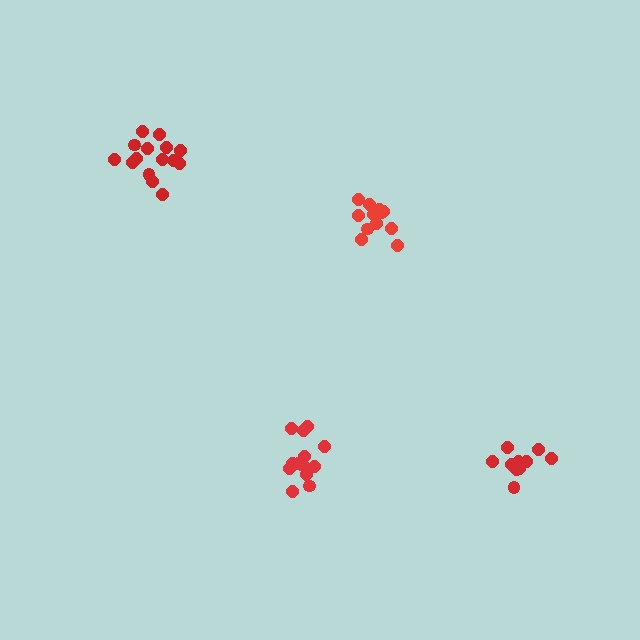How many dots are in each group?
Group 1: 13 dots, Group 2: 15 dots, Group 3: 10 dots, Group 4: 12 dots (50 total).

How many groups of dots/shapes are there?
There are 4 groups.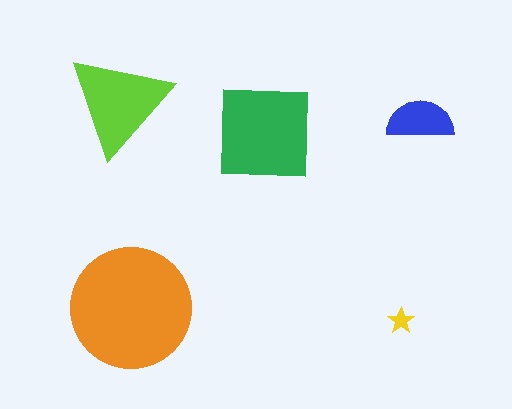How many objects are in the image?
There are 5 objects in the image.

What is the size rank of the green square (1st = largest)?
2nd.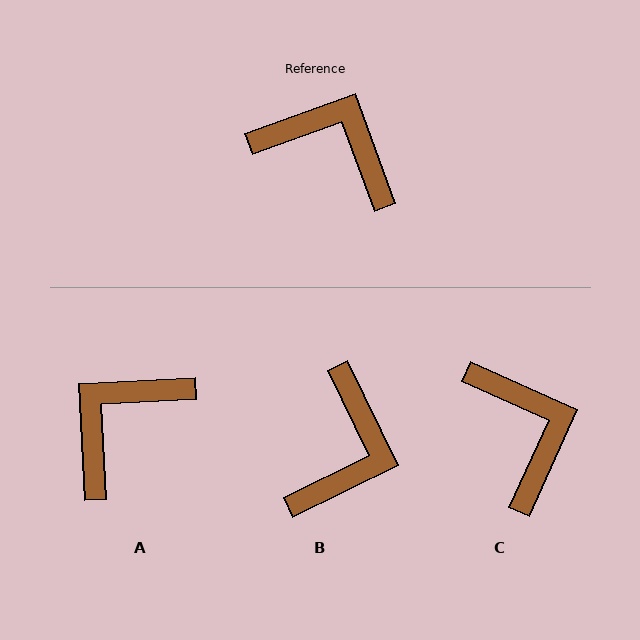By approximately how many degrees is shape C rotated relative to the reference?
Approximately 44 degrees clockwise.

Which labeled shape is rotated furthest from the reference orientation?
B, about 84 degrees away.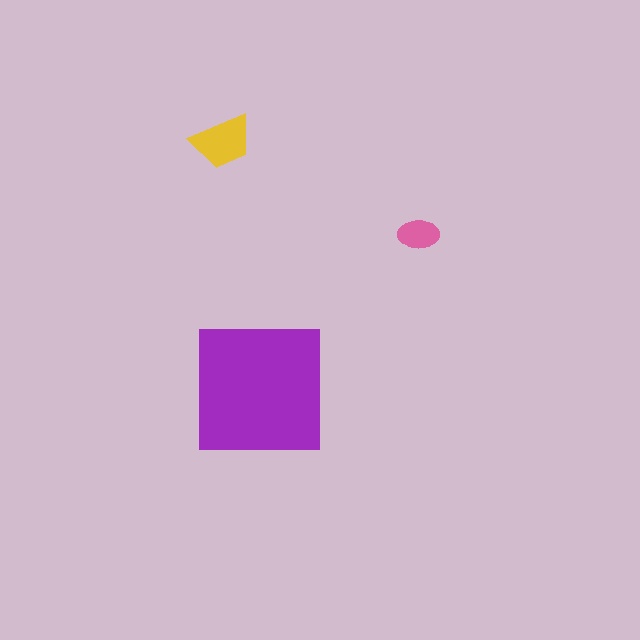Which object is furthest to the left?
The yellow trapezoid is leftmost.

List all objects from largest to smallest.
The purple square, the yellow trapezoid, the pink ellipse.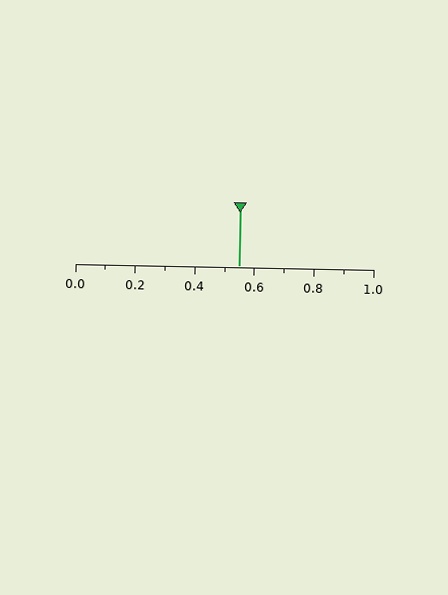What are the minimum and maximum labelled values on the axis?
The axis runs from 0.0 to 1.0.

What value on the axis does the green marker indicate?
The marker indicates approximately 0.55.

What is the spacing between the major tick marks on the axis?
The major ticks are spaced 0.2 apart.